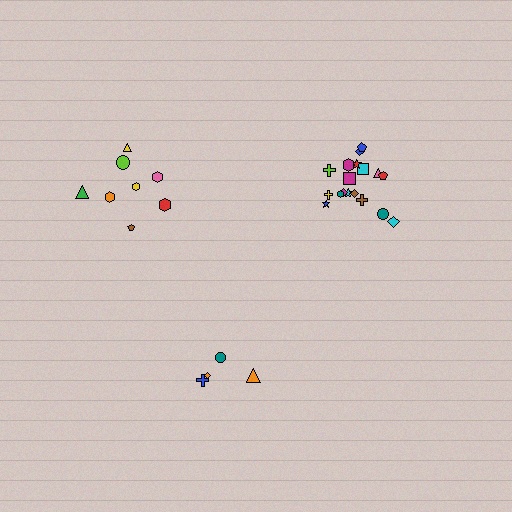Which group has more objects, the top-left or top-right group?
The top-right group.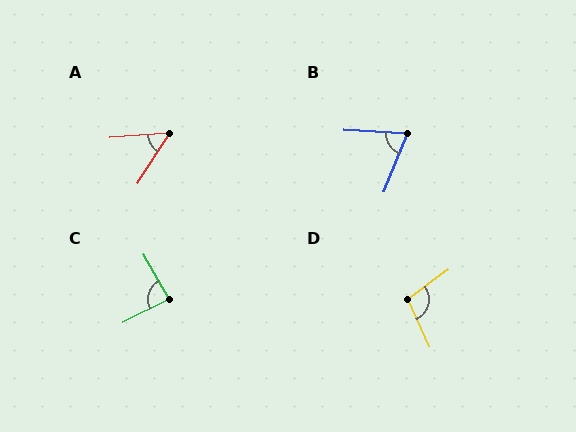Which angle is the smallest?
A, at approximately 53 degrees.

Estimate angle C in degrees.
Approximately 87 degrees.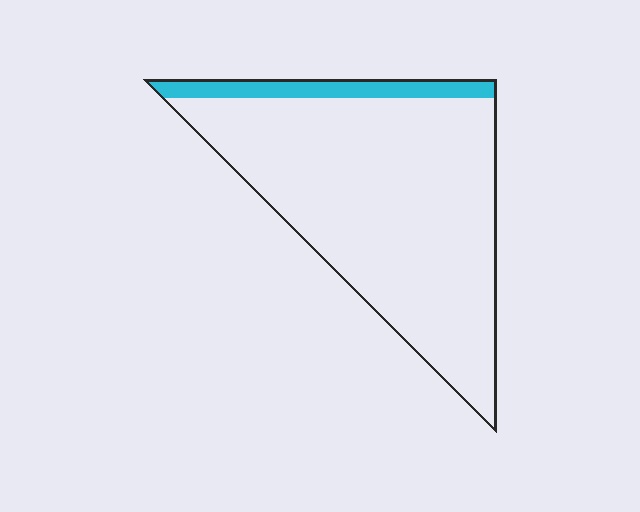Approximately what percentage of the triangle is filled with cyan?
Approximately 10%.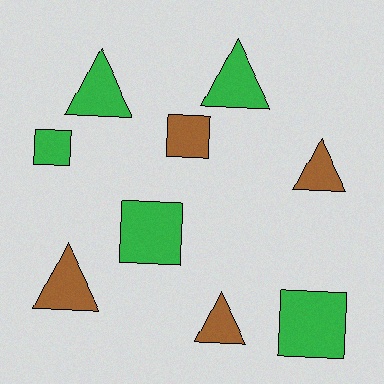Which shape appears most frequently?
Triangle, with 5 objects.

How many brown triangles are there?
There are 3 brown triangles.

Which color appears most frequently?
Green, with 5 objects.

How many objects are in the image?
There are 9 objects.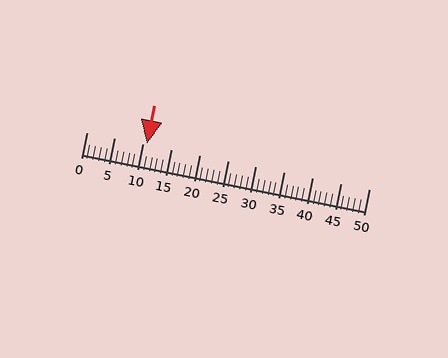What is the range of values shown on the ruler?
The ruler shows values from 0 to 50.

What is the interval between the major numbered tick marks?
The major tick marks are spaced 5 units apart.